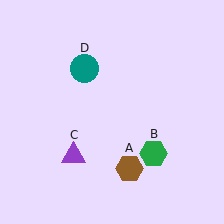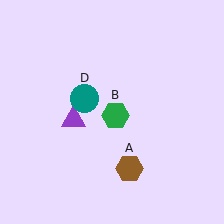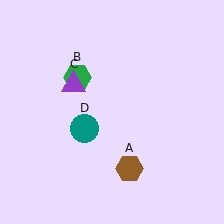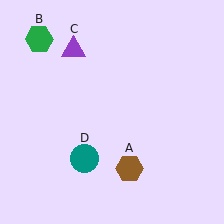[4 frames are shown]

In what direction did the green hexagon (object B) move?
The green hexagon (object B) moved up and to the left.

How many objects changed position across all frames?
3 objects changed position: green hexagon (object B), purple triangle (object C), teal circle (object D).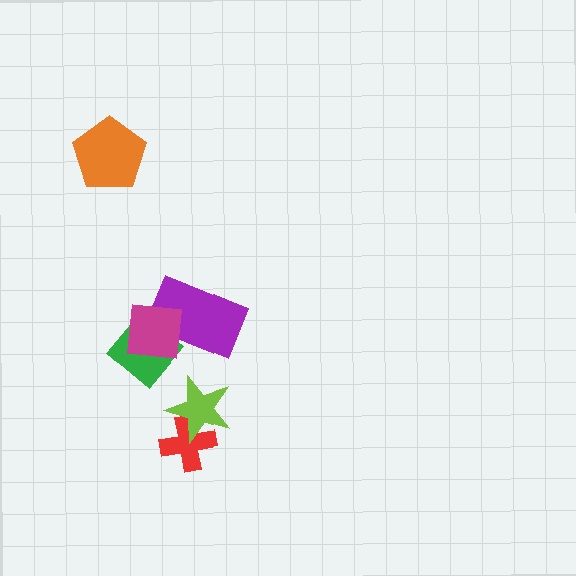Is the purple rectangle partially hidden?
Yes, it is partially covered by another shape.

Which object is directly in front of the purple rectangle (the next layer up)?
The green diamond is directly in front of the purple rectangle.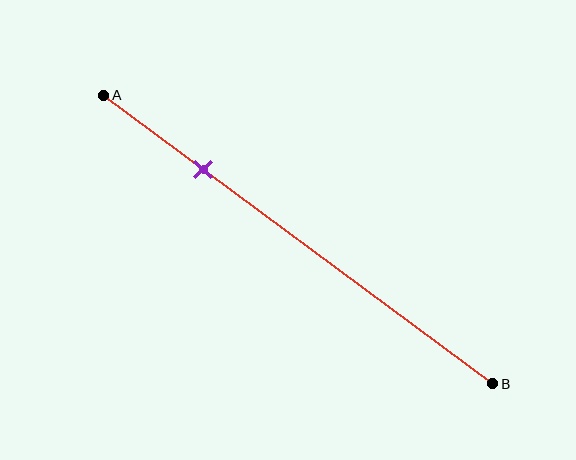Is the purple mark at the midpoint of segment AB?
No, the mark is at about 25% from A, not at the 50% midpoint.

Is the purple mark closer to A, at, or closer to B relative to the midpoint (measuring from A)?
The purple mark is closer to point A than the midpoint of segment AB.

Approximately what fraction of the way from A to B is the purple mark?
The purple mark is approximately 25% of the way from A to B.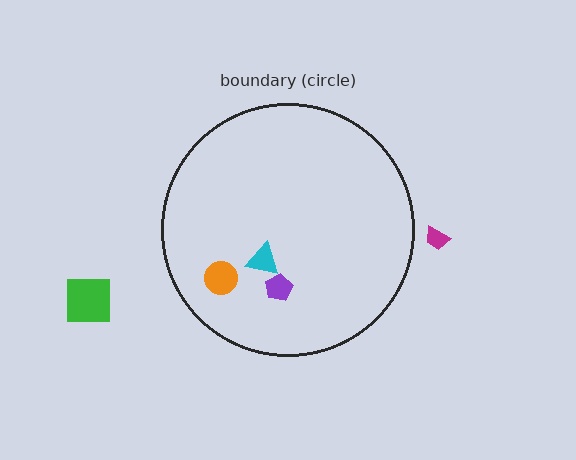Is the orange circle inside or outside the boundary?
Inside.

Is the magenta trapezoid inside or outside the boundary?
Outside.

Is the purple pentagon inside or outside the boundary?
Inside.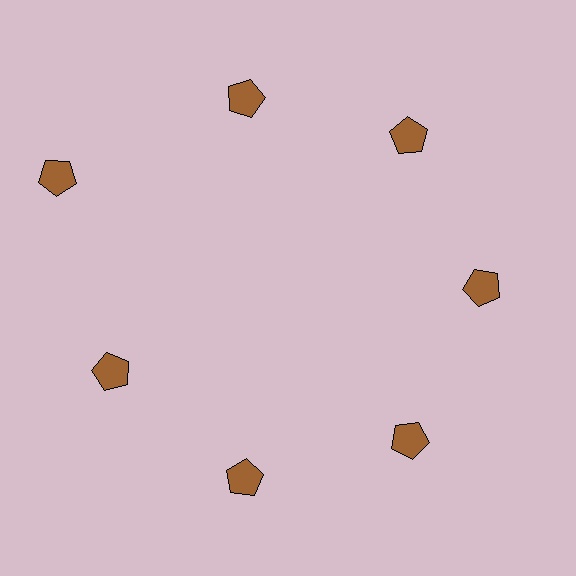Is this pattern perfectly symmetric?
No. The 7 brown pentagons are arranged in a ring, but one element near the 10 o'clock position is pushed outward from the center, breaking the 7-fold rotational symmetry.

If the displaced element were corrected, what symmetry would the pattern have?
It would have 7-fold rotational symmetry — the pattern would map onto itself every 51 degrees.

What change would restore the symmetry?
The symmetry would be restored by moving it inward, back onto the ring so that all 7 pentagons sit at equal angles and equal distance from the center.